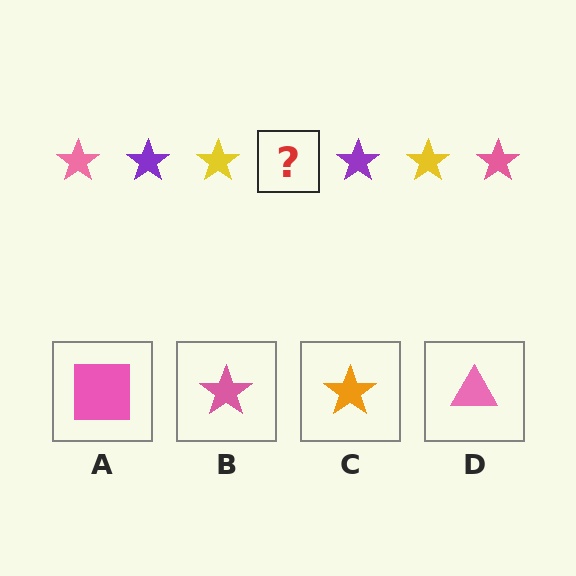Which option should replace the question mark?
Option B.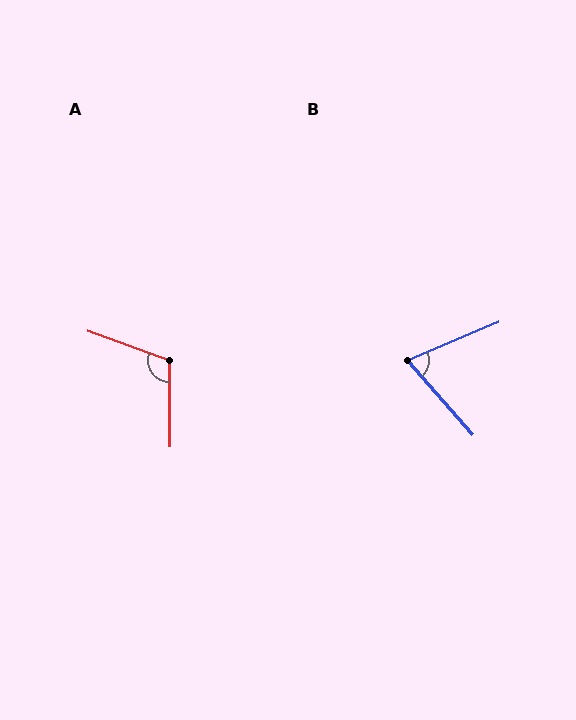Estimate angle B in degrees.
Approximately 71 degrees.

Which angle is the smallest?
B, at approximately 71 degrees.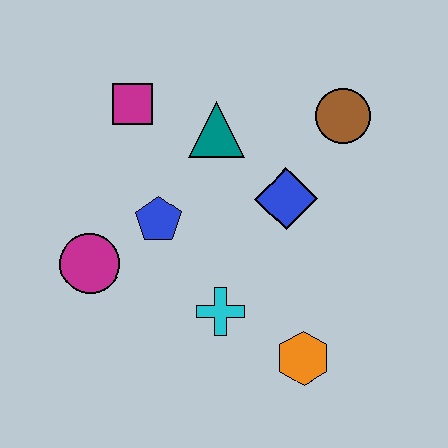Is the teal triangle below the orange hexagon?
No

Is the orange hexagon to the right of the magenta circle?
Yes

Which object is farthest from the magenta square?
The orange hexagon is farthest from the magenta square.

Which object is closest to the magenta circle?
The blue pentagon is closest to the magenta circle.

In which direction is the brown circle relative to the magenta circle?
The brown circle is to the right of the magenta circle.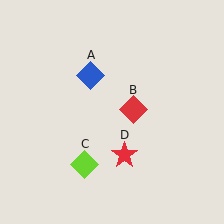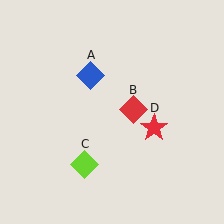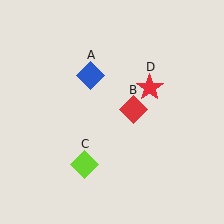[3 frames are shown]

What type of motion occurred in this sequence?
The red star (object D) rotated counterclockwise around the center of the scene.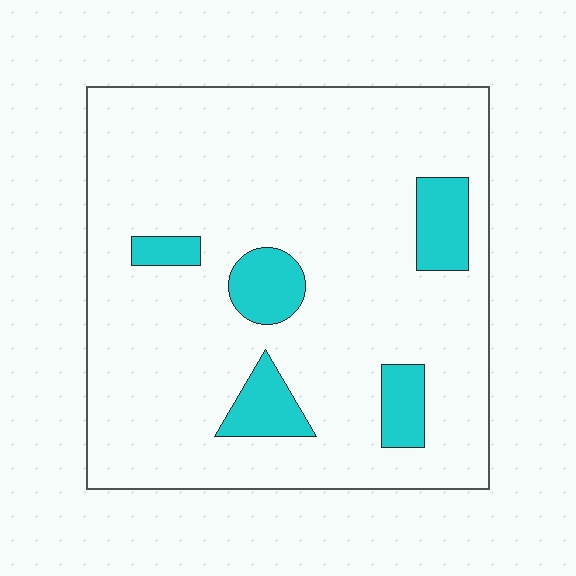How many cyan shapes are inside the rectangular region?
5.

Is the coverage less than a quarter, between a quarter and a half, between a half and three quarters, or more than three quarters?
Less than a quarter.